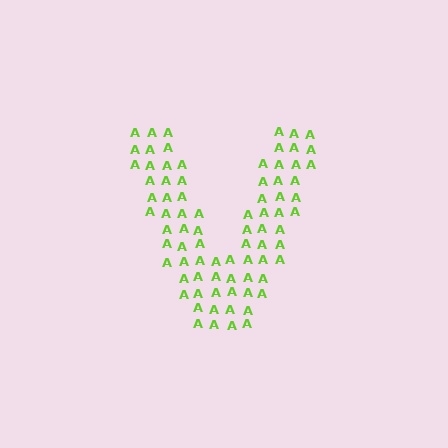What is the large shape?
The large shape is the letter V.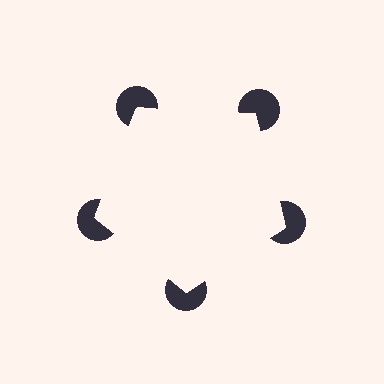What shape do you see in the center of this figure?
An illusory pentagon — its edges are inferred from the aligned wedge cuts in the pac-man discs, not physically drawn.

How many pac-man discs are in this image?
There are 5 — one at each vertex of the illusory pentagon.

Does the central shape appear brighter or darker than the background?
It typically appears slightly brighter than the background, even though no actual brightness change is drawn.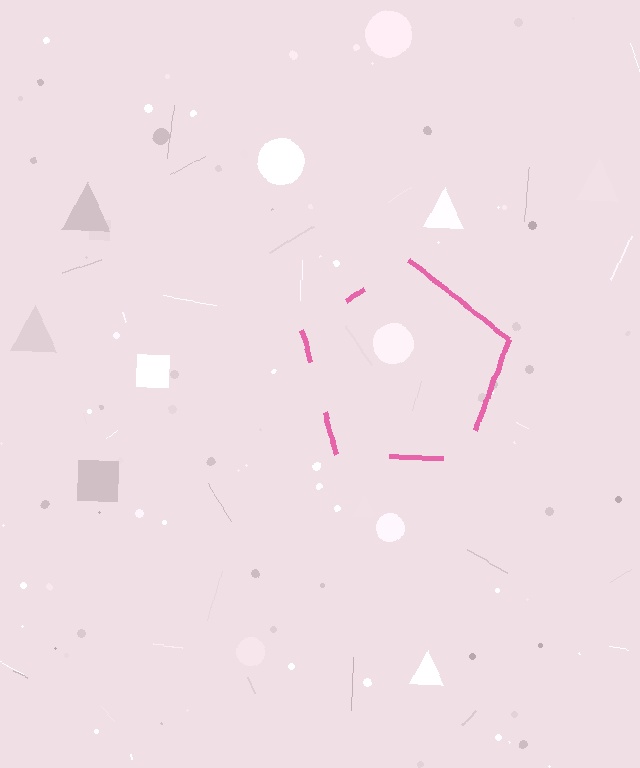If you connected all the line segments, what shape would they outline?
They would outline a pentagon.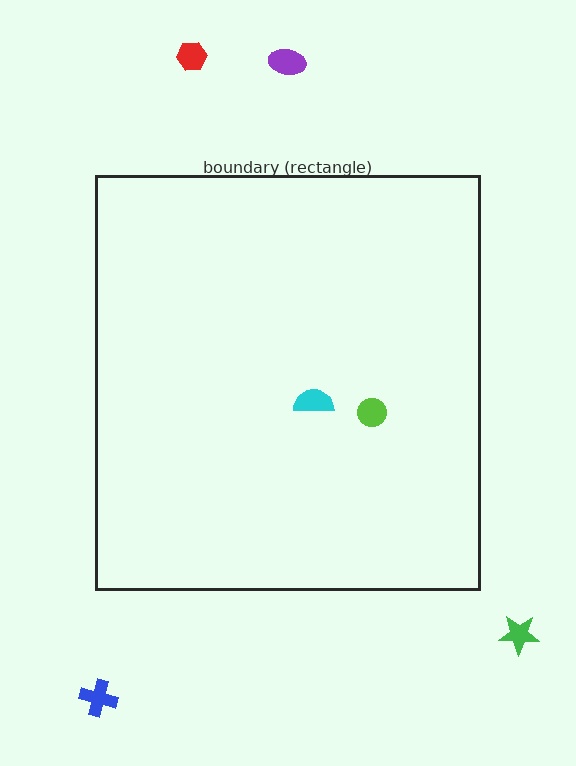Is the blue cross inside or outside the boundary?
Outside.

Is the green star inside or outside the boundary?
Outside.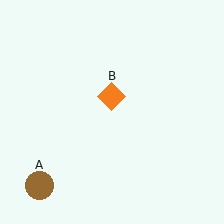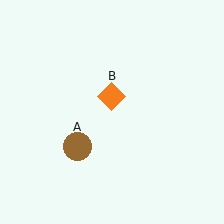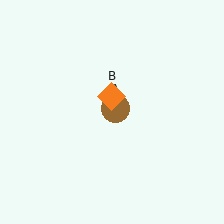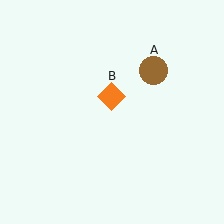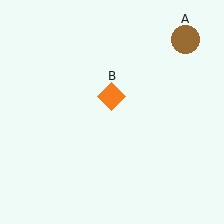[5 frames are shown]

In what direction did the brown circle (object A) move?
The brown circle (object A) moved up and to the right.